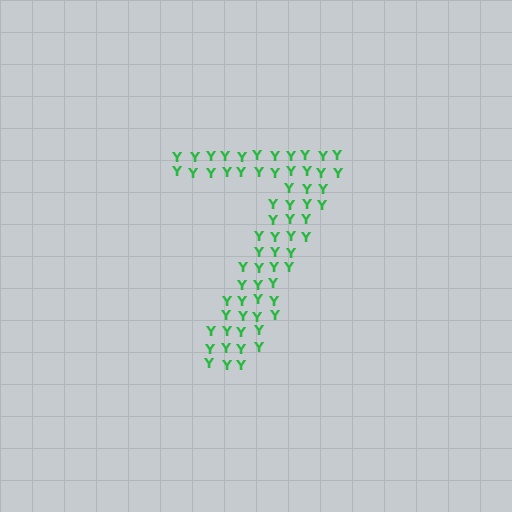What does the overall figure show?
The overall figure shows the digit 7.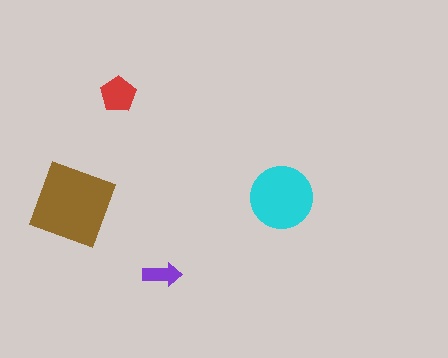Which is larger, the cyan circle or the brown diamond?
The brown diamond.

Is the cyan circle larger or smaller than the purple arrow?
Larger.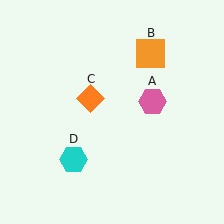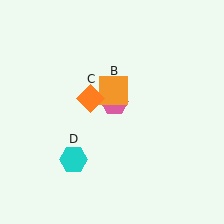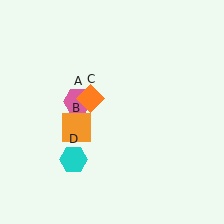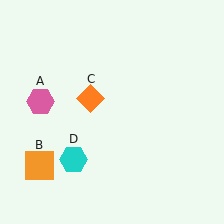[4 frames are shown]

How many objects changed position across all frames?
2 objects changed position: pink hexagon (object A), orange square (object B).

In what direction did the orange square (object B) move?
The orange square (object B) moved down and to the left.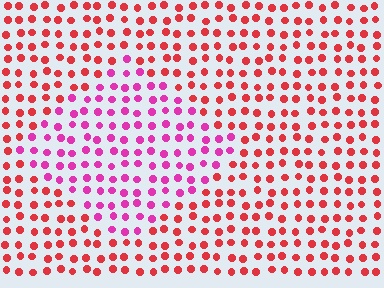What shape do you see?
I see a diamond.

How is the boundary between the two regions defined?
The boundary is defined purely by a slight shift in hue (about 39 degrees). Spacing, size, and orientation are identical on both sides.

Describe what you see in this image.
The image is filled with small red elements in a uniform arrangement. A diamond-shaped region is visible where the elements are tinted to a slightly different hue, forming a subtle color boundary.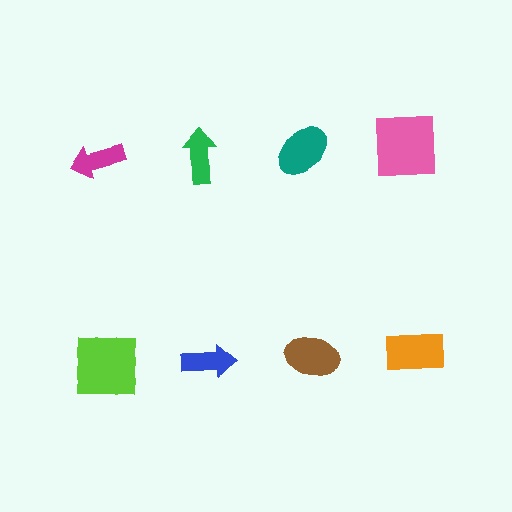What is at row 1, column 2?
A green arrow.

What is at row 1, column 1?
A magenta arrow.